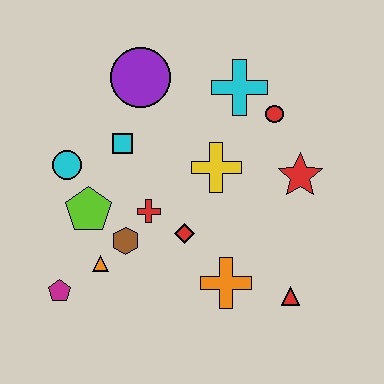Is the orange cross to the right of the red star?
No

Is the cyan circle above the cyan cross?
No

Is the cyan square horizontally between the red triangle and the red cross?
No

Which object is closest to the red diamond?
The red cross is closest to the red diamond.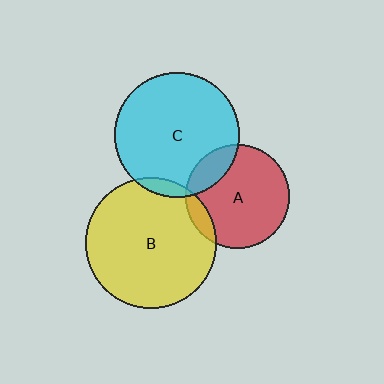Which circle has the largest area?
Circle B (yellow).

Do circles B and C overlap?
Yes.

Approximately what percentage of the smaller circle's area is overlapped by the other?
Approximately 5%.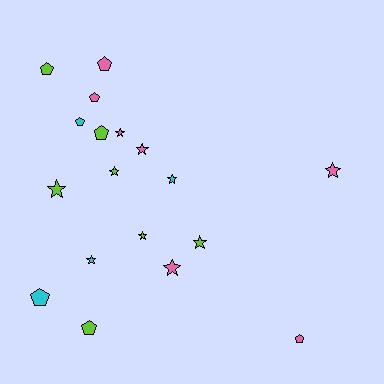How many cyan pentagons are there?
There are 2 cyan pentagons.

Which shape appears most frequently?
Star, with 10 objects.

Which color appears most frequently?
Lime, with 7 objects.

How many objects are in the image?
There are 18 objects.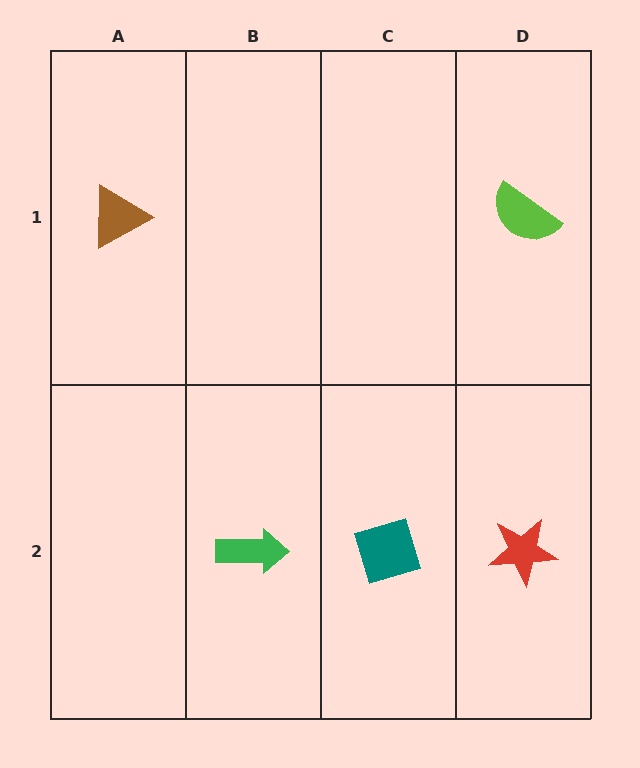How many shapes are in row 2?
3 shapes.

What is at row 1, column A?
A brown triangle.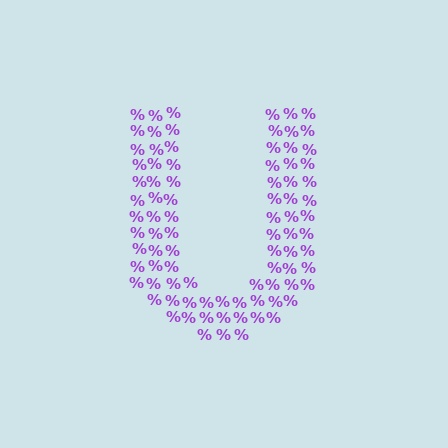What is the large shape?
The large shape is the letter U.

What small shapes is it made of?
It is made of small percent signs.